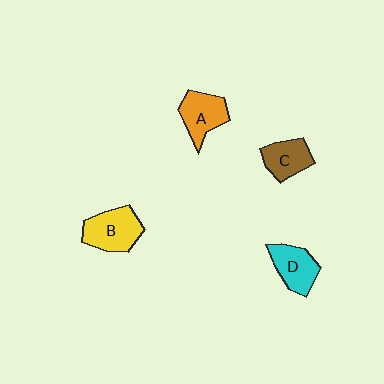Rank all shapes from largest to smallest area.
From largest to smallest: B (yellow), A (orange), D (cyan), C (brown).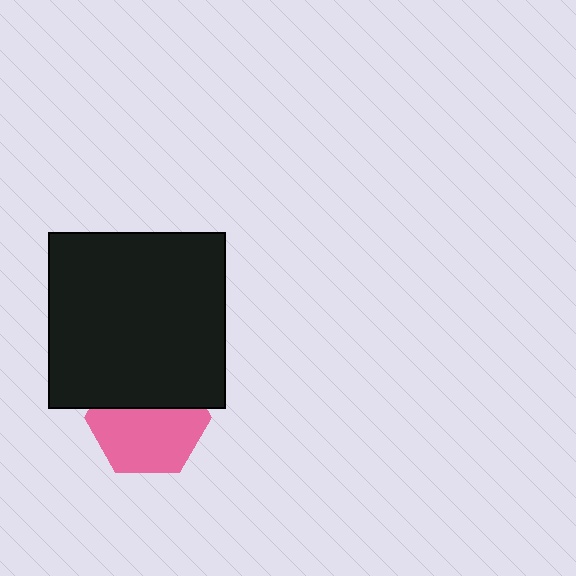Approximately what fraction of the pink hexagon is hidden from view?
Roughly 41% of the pink hexagon is hidden behind the black square.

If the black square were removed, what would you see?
You would see the complete pink hexagon.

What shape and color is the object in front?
The object in front is a black square.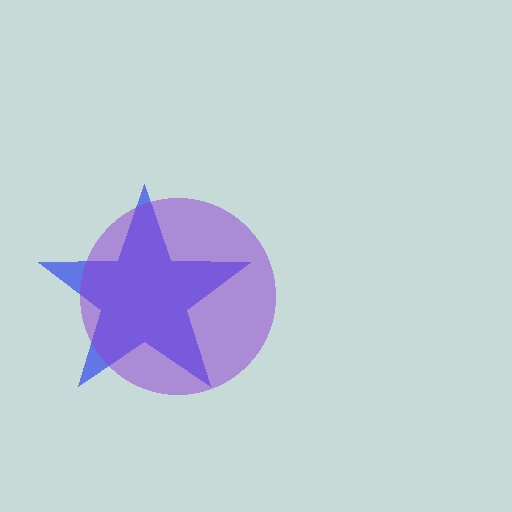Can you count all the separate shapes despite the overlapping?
Yes, there are 2 separate shapes.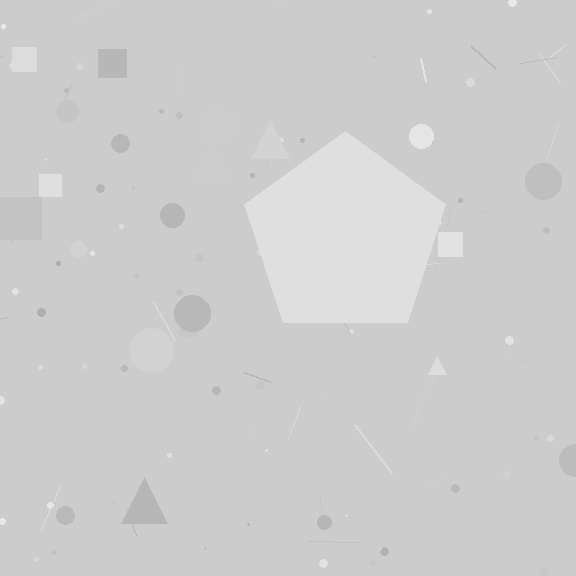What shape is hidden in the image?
A pentagon is hidden in the image.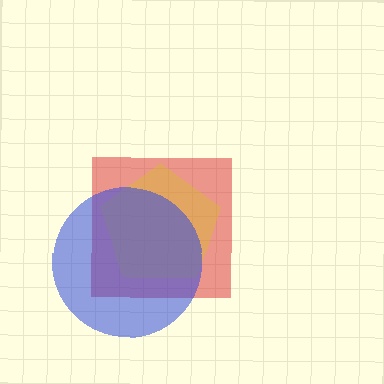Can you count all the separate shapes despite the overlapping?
Yes, there are 3 separate shapes.